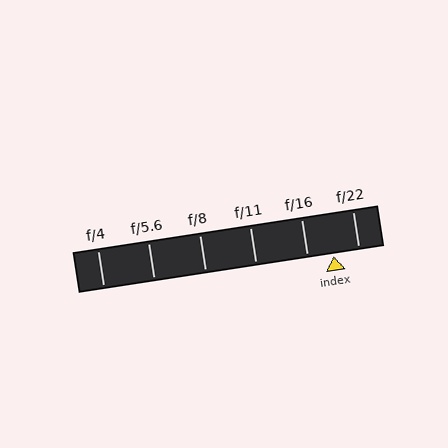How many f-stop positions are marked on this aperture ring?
There are 6 f-stop positions marked.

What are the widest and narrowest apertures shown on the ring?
The widest aperture shown is f/4 and the narrowest is f/22.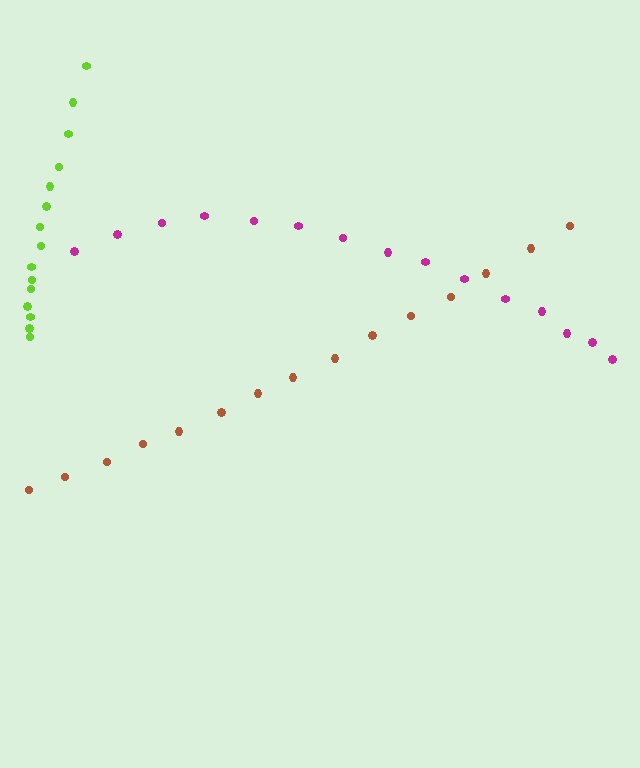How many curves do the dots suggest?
There are 3 distinct paths.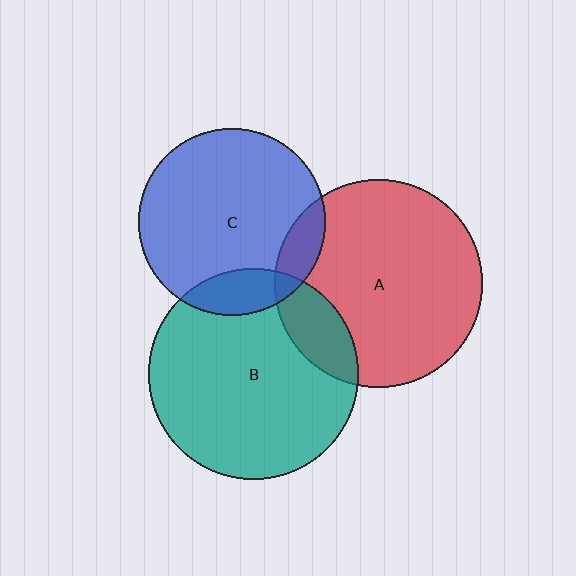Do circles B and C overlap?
Yes.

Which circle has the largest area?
Circle B (teal).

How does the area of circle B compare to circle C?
Approximately 1.3 times.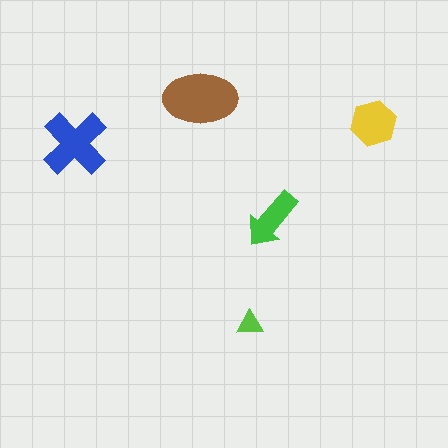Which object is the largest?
The brown ellipse.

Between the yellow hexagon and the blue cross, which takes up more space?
The blue cross.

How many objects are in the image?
There are 5 objects in the image.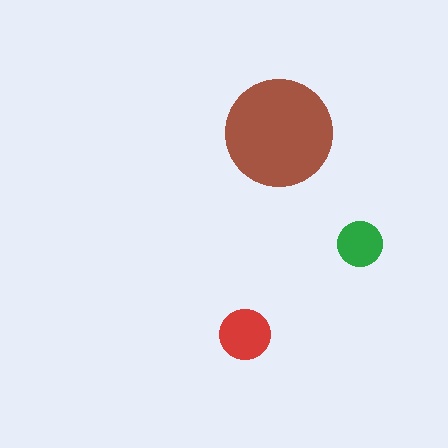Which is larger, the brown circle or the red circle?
The brown one.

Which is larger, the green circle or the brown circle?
The brown one.